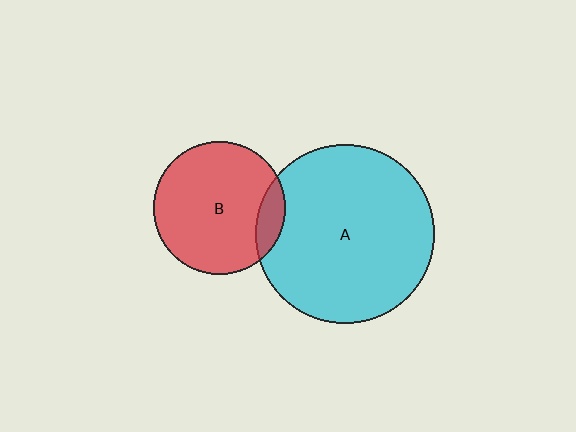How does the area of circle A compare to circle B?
Approximately 1.8 times.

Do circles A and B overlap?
Yes.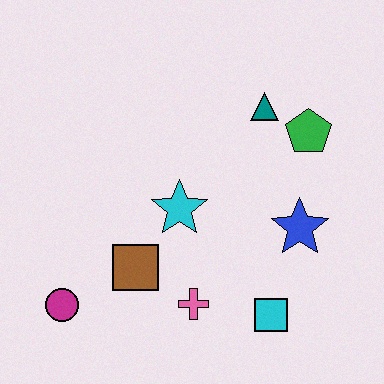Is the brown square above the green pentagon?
No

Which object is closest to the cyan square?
The pink cross is closest to the cyan square.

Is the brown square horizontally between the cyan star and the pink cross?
No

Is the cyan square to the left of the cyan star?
No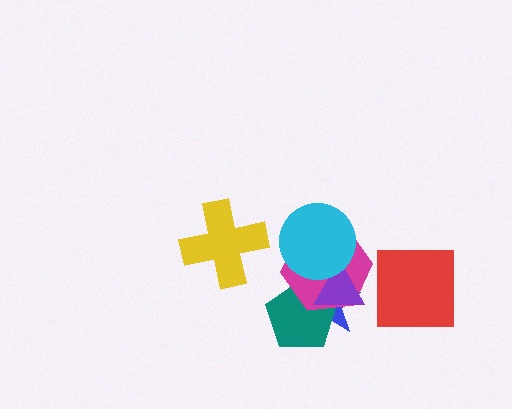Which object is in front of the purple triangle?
The cyan circle is in front of the purple triangle.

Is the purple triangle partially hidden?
Yes, it is partially covered by another shape.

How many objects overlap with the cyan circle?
3 objects overlap with the cyan circle.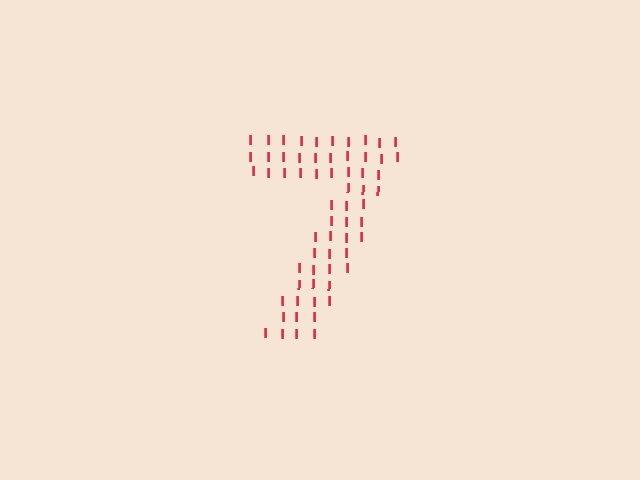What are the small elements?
The small elements are letter I's.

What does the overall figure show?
The overall figure shows the digit 7.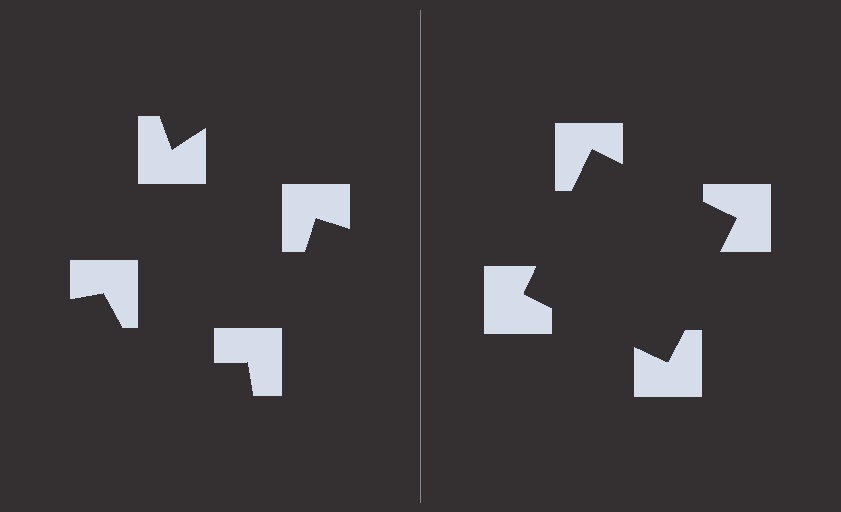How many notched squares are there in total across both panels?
8 — 4 on each side.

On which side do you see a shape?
An illusory square appears on the right side. On the left side the wedge cuts are rotated, so no coherent shape forms.